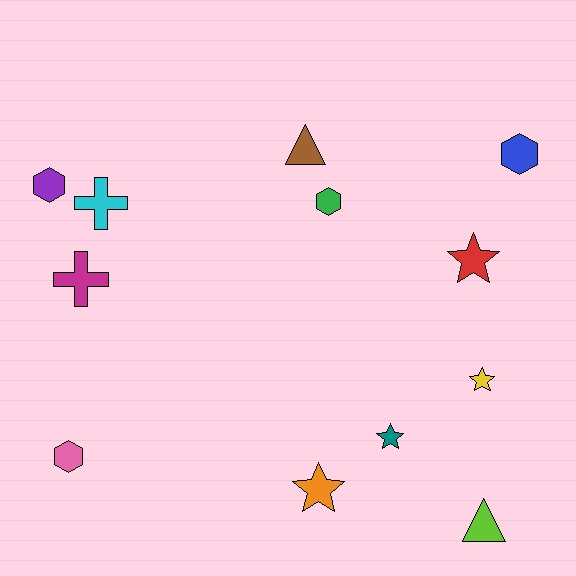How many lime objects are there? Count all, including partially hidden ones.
There is 1 lime object.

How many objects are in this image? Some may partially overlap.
There are 12 objects.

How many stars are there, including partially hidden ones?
There are 4 stars.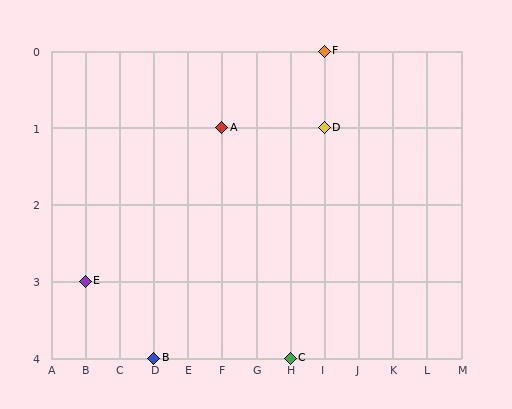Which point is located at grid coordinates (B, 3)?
Point E is at (B, 3).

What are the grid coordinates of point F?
Point F is at grid coordinates (I, 0).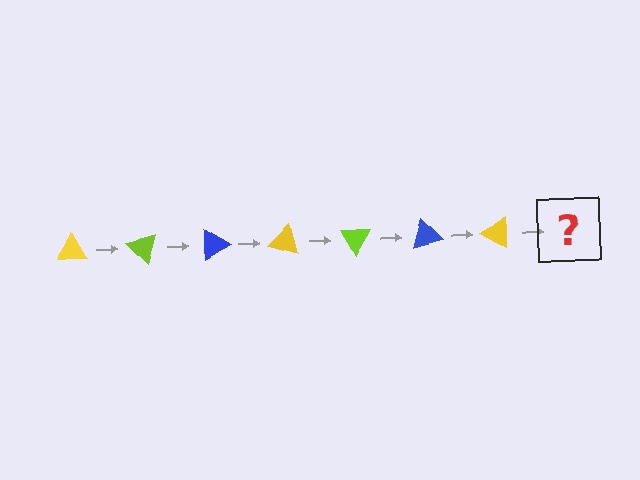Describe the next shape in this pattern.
It should be a lime triangle, rotated 315 degrees from the start.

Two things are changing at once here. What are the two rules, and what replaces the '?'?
The two rules are that it rotates 45 degrees each step and the color cycles through yellow, lime, and blue. The '?' should be a lime triangle, rotated 315 degrees from the start.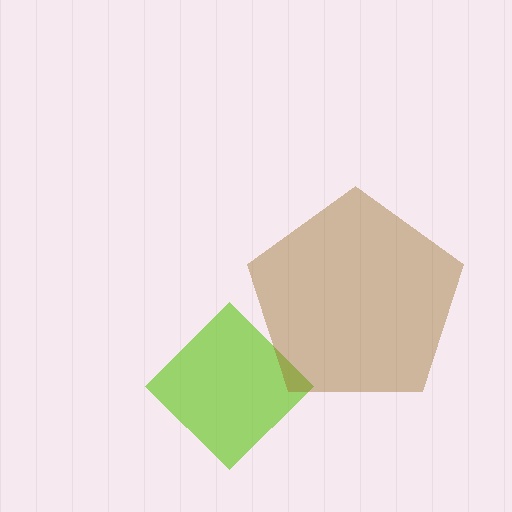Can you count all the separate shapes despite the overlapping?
Yes, there are 2 separate shapes.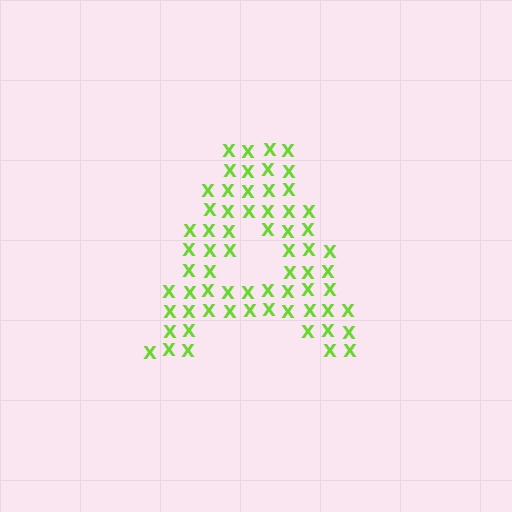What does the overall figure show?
The overall figure shows the letter A.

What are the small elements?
The small elements are letter X's.